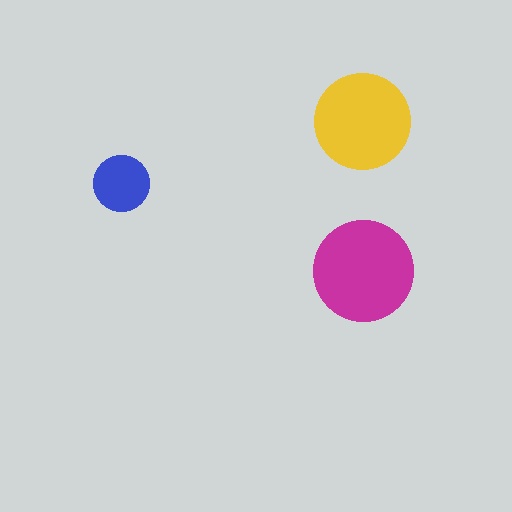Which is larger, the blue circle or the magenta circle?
The magenta one.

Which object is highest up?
The yellow circle is topmost.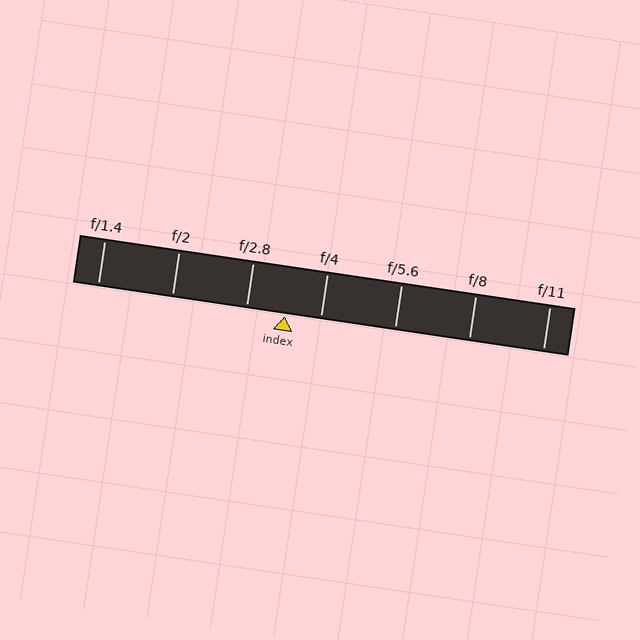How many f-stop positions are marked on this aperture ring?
There are 7 f-stop positions marked.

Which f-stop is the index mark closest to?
The index mark is closest to f/4.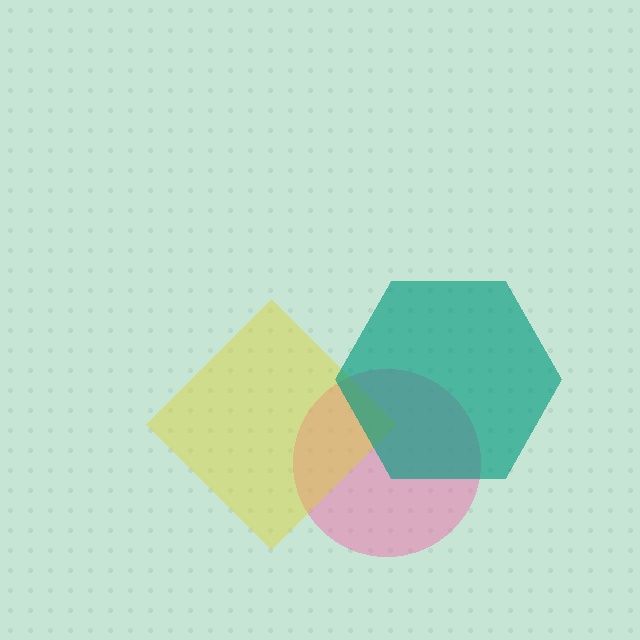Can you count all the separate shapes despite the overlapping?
Yes, there are 3 separate shapes.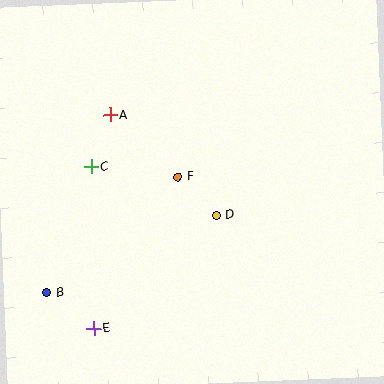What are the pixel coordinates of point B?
Point B is at (47, 292).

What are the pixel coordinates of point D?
Point D is at (216, 215).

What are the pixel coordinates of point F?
Point F is at (178, 177).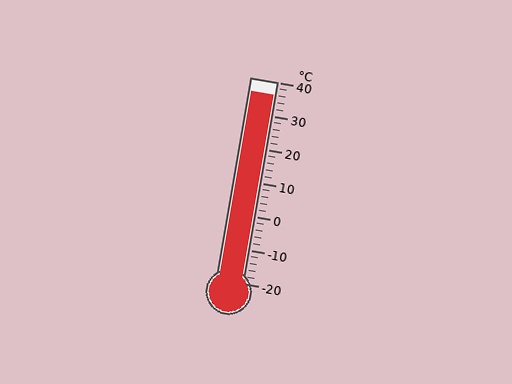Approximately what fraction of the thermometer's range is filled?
The thermometer is filled to approximately 95% of its range.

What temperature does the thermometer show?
The thermometer shows approximately 36°C.